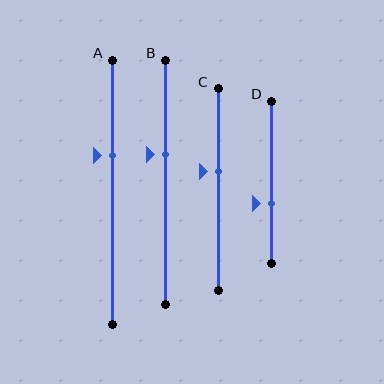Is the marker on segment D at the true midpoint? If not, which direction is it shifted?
No, the marker on segment D is shifted downward by about 13% of the segment length.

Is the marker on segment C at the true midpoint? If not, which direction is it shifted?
No, the marker on segment C is shifted upward by about 9% of the segment length.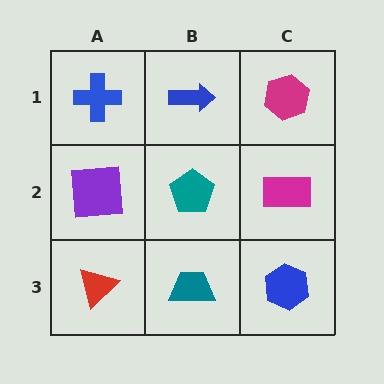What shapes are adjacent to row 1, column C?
A magenta rectangle (row 2, column C), a blue arrow (row 1, column B).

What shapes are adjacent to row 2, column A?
A blue cross (row 1, column A), a red triangle (row 3, column A), a teal pentagon (row 2, column B).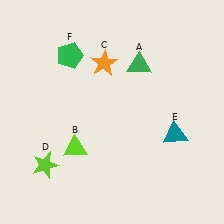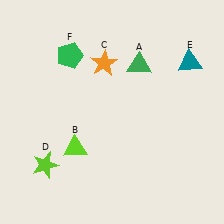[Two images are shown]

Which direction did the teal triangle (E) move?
The teal triangle (E) moved up.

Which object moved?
The teal triangle (E) moved up.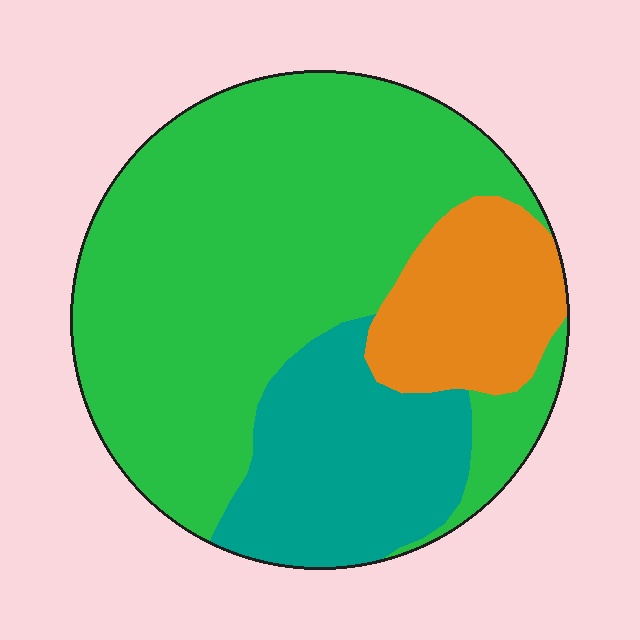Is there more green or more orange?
Green.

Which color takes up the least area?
Orange, at roughly 15%.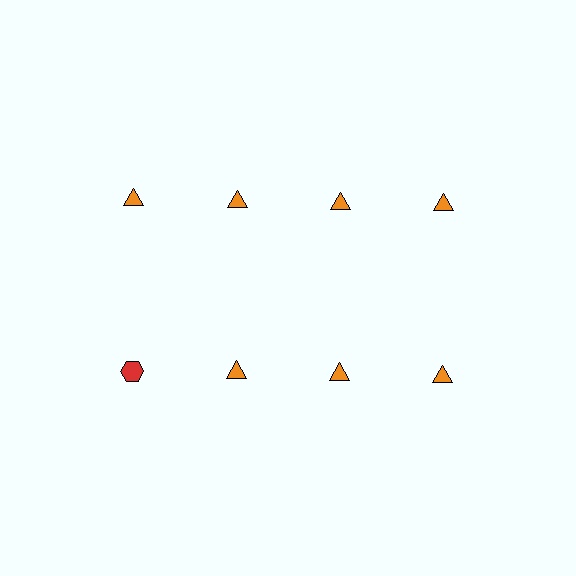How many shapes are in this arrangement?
There are 8 shapes arranged in a grid pattern.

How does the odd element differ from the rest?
It differs in both color (red instead of orange) and shape (hexagon instead of triangle).